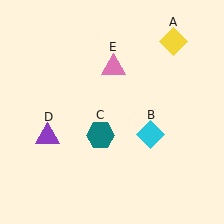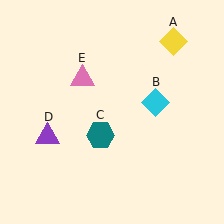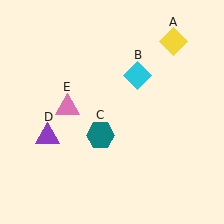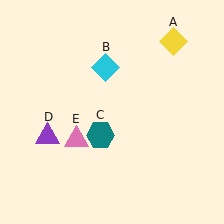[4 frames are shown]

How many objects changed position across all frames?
2 objects changed position: cyan diamond (object B), pink triangle (object E).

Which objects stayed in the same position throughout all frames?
Yellow diamond (object A) and teal hexagon (object C) and purple triangle (object D) remained stationary.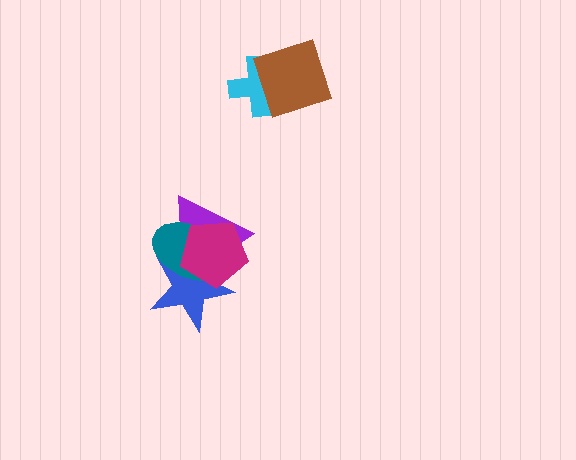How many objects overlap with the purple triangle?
3 objects overlap with the purple triangle.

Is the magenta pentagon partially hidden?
No, no other shape covers it.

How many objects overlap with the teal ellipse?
3 objects overlap with the teal ellipse.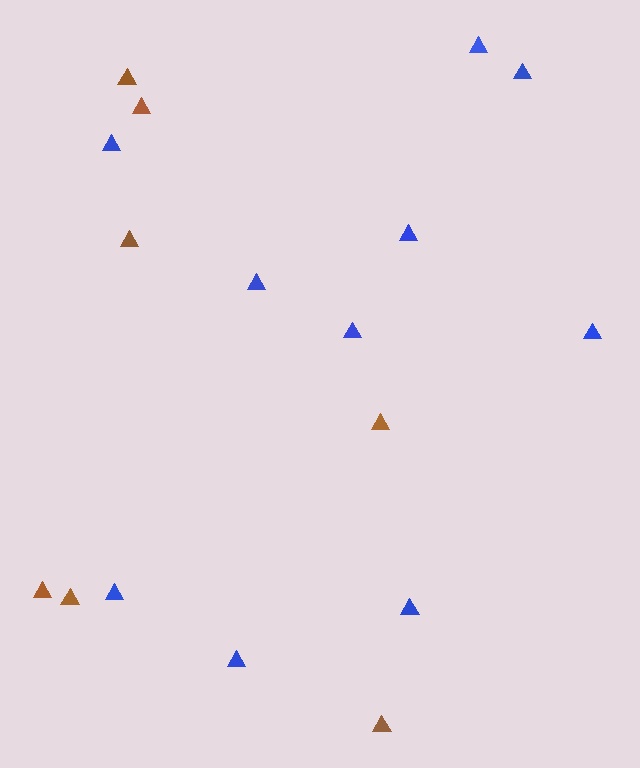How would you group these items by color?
There are 2 groups: one group of blue triangles (10) and one group of brown triangles (7).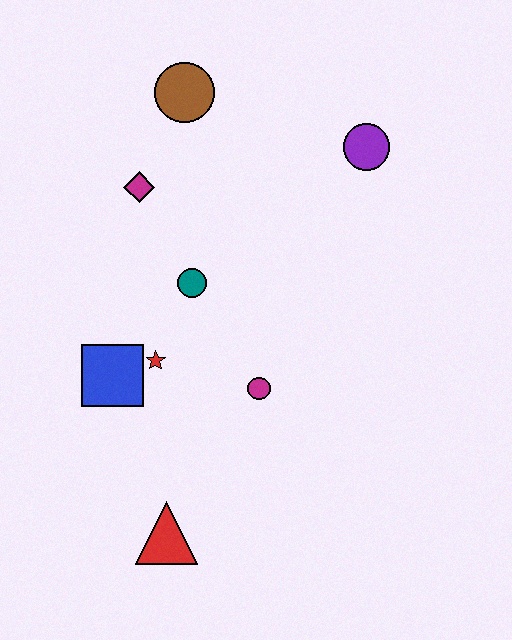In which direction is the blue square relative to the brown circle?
The blue square is below the brown circle.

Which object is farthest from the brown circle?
The red triangle is farthest from the brown circle.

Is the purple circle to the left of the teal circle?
No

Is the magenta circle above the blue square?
No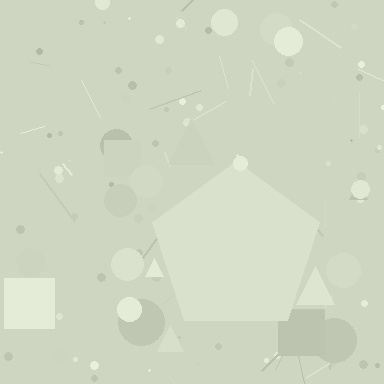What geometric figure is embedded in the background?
A pentagon is embedded in the background.